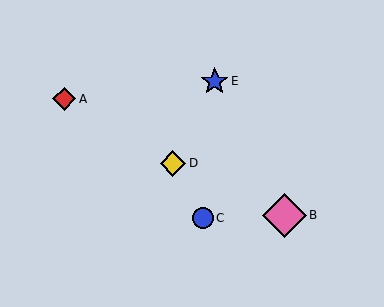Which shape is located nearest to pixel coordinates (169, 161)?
The yellow diamond (labeled D) at (173, 163) is nearest to that location.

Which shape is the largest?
The pink diamond (labeled B) is the largest.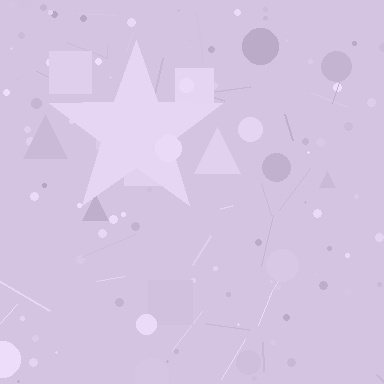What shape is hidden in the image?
A star is hidden in the image.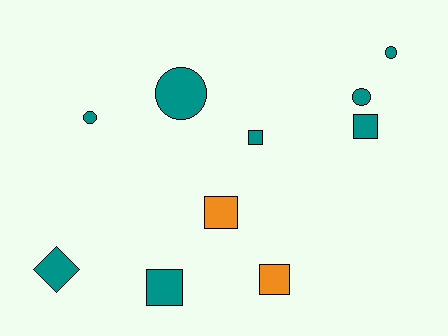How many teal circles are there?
There are 4 teal circles.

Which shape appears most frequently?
Square, with 5 objects.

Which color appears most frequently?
Teal, with 8 objects.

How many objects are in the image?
There are 10 objects.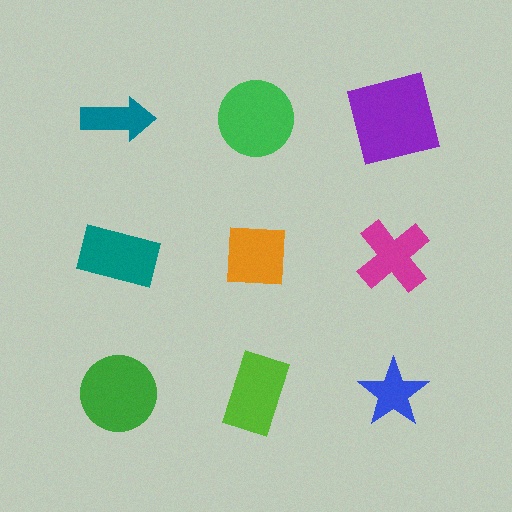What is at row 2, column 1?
A teal rectangle.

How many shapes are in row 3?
3 shapes.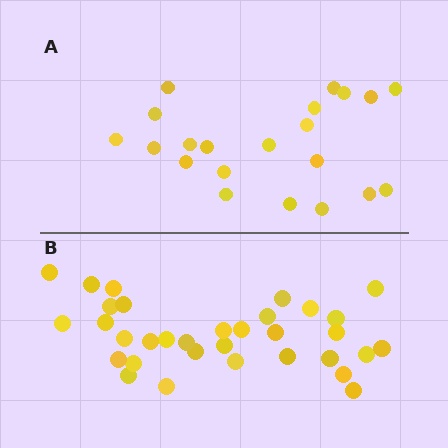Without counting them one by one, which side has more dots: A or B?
Region B (the bottom region) has more dots.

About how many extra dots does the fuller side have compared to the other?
Region B has roughly 12 or so more dots than region A.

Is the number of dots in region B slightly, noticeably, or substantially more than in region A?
Region B has substantially more. The ratio is roughly 1.6 to 1.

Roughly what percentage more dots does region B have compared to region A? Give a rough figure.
About 55% more.